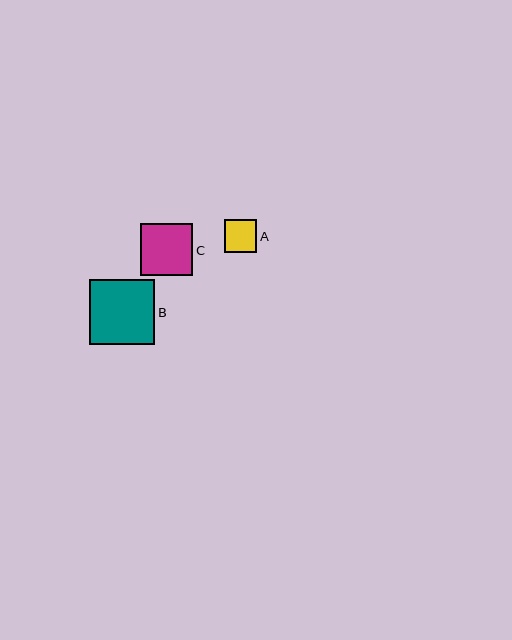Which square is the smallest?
Square A is the smallest with a size of approximately 33 pixels.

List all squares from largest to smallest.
From largest to smallest: B, C, A.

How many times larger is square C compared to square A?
Square C is approximately 1.6 times the size of square A.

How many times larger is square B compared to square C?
Square B is approximately 1.2 times the size of square C.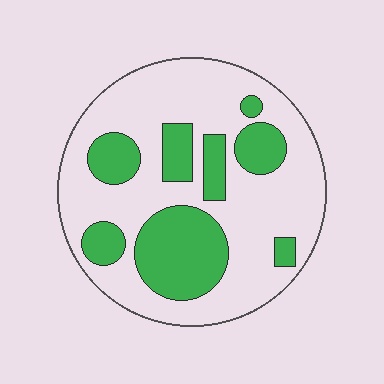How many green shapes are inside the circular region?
8.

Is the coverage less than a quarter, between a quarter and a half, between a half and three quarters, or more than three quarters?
Between a quarter and a half.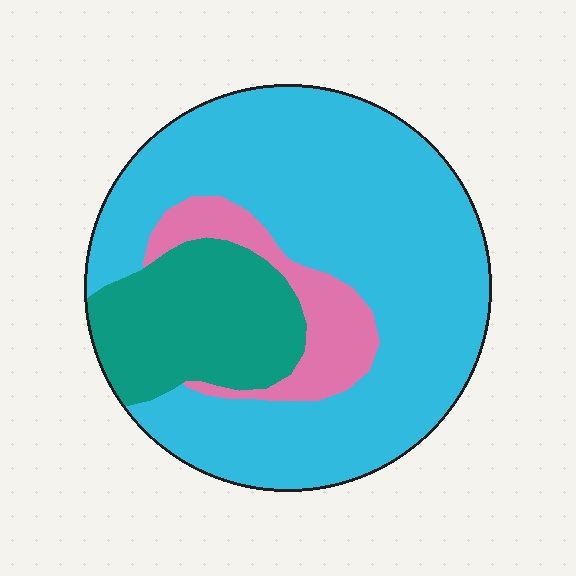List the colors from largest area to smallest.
From largest to smallest: cyan, teal, pink.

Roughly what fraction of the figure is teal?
Teal takes up less than a quarter of the figure.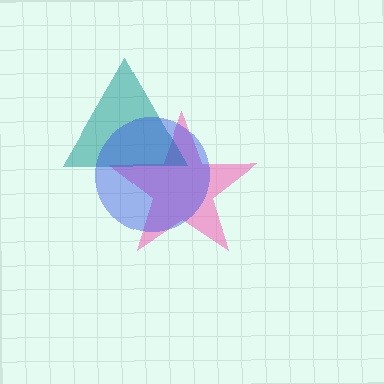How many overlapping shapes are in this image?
There are 3 overlapping shapes in the image.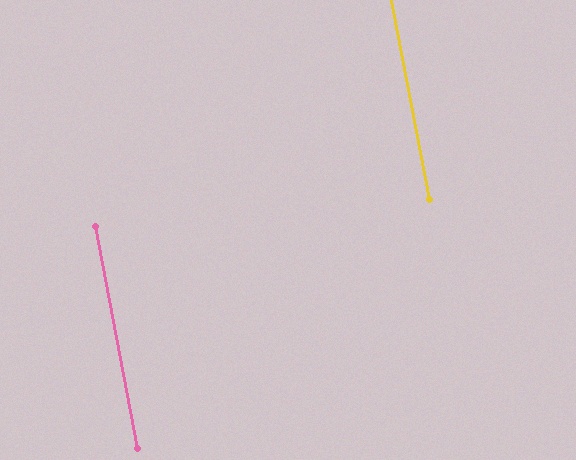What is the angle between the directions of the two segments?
Approximately 0 degrees.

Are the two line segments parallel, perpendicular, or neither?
Parallel — their directions differ by only 0.0°.